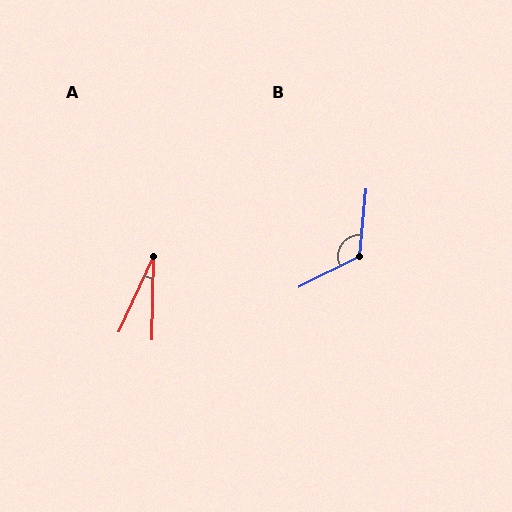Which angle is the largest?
B, at approximately 122 degrees.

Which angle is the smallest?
A, at approximately 23 degrees.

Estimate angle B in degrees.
Approximately 122 degrees.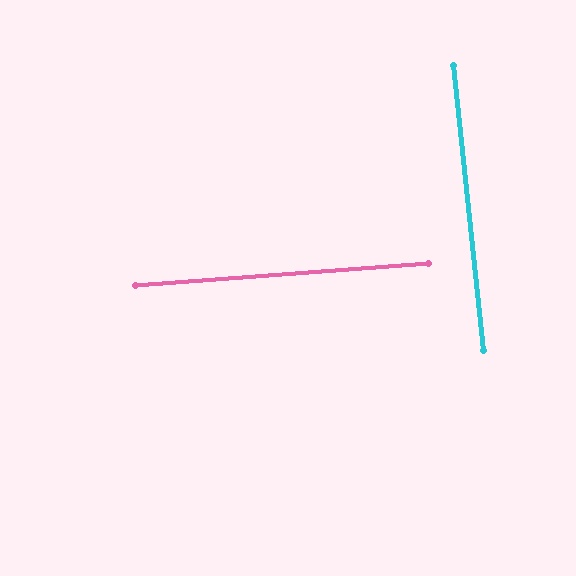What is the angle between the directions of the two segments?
Approximately 88 degrees.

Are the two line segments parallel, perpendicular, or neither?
Perpendicular — they meet at approximately 88°.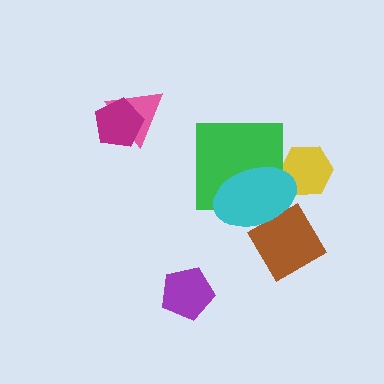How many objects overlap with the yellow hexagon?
1 object overlaps with the yellow hexagon.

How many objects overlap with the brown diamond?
1 object overlaps with the brown diamond.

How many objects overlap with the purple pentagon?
0 objects overlap with the purple pentagon.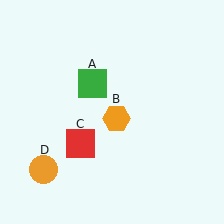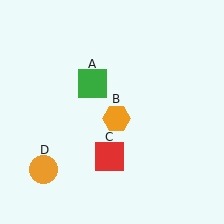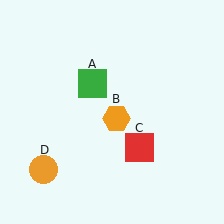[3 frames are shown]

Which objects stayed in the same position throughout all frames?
Green square (object A) and orange hexagon (object B) and orange circle (object D) remained stationary.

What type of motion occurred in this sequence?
The red square (object C) rotated counterclockwise around the center of the scene.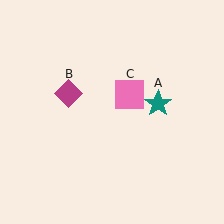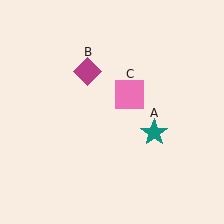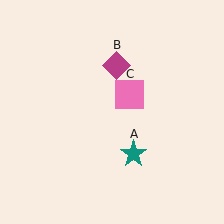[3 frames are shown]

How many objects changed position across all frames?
2 objects changed position: teal star (object A), magenta diamond (object B).